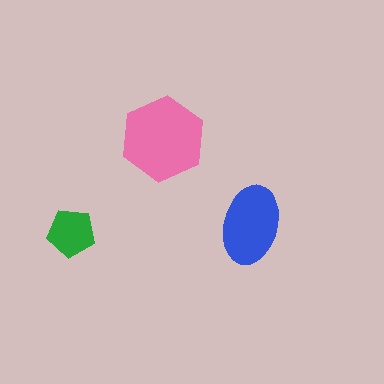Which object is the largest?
The pink hexagon.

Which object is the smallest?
The green pentagon.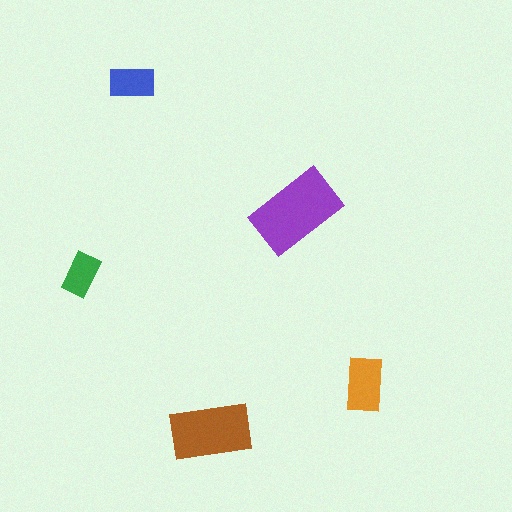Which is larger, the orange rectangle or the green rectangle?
The orange one.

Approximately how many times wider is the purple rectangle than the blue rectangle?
About 2 times wider.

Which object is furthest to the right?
The orange rectangle is rightmost.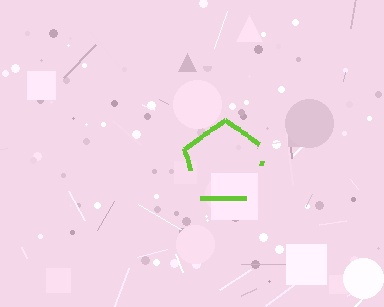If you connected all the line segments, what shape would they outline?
They would outline a pentagon.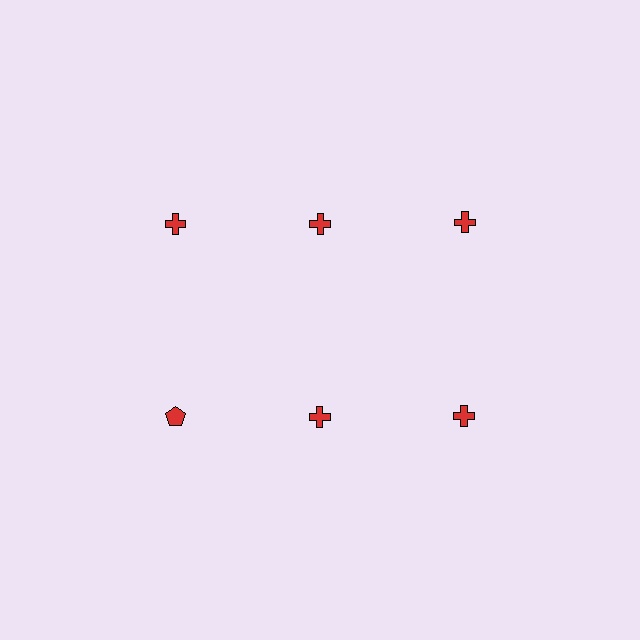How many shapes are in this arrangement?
There are 6 shapes arranged in a grid pattern.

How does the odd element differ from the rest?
It has a different shape: pentagon instead of cross.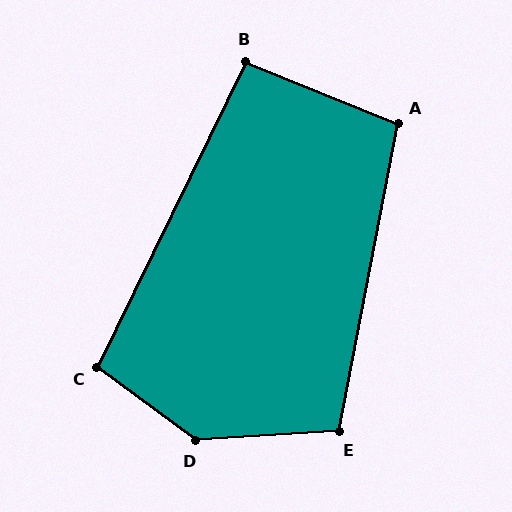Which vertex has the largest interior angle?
D, at approximately 140 degrees.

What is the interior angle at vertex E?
Approximately 105 degrees (obtuse).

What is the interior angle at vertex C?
Approximately 101 degrees (obtuse).